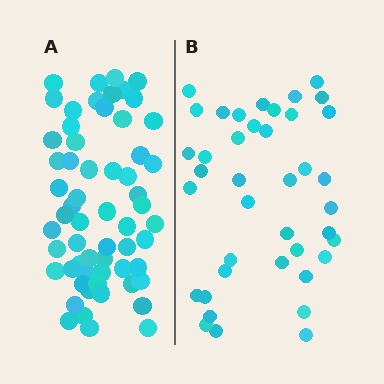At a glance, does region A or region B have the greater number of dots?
Region A (the left region) has more dots.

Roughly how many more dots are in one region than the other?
Region A has approximately 20 more dots than region B.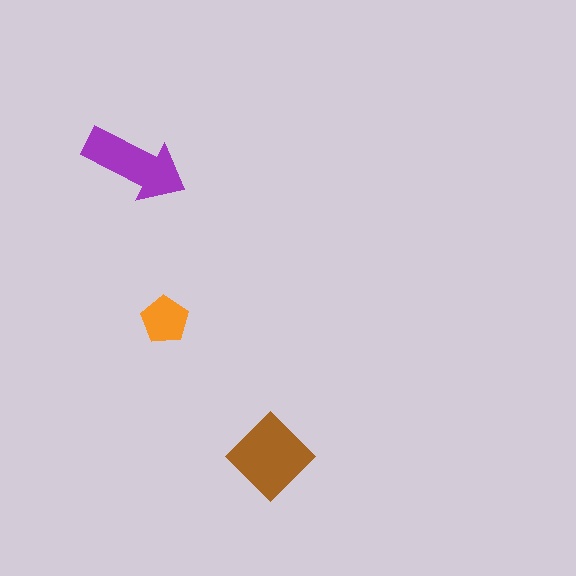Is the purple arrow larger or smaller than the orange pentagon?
Larger.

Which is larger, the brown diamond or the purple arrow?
The brown diamond.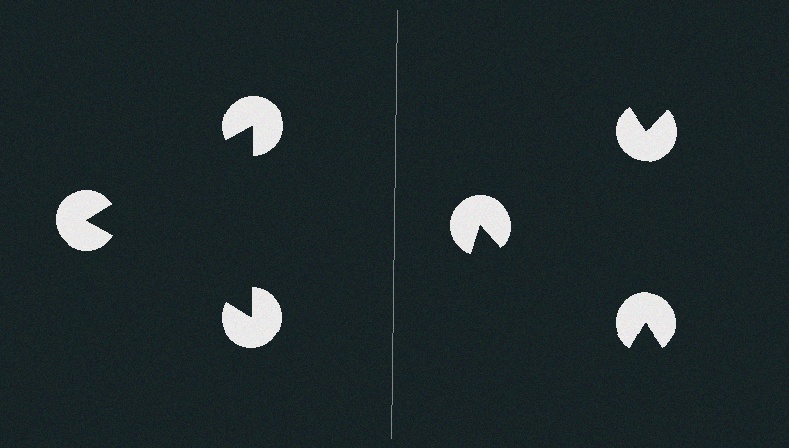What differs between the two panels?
The pac-man discs are positioned identically on both sides; only the wedge orientations differ. On the left they align to a triangle; on the right they are misaligned.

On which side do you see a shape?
An illusory triangle appears on the left side. On the right side the wedge cuts are rotated, so no coherent shape forms.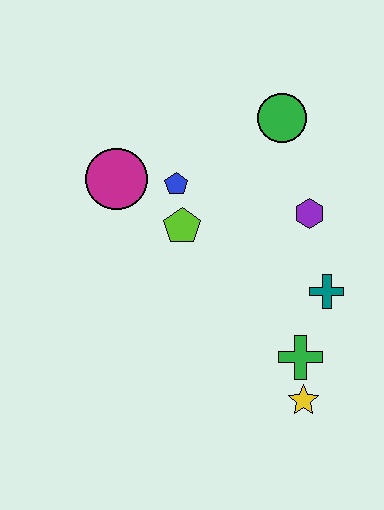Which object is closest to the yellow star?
The green cross is closest to the yellow star.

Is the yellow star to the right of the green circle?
Yes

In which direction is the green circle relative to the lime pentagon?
The green circle is above the lime pentagon.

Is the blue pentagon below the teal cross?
No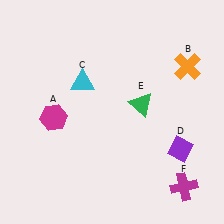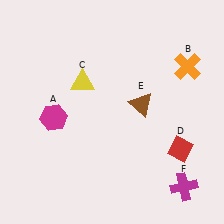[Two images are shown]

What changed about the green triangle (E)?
In Image 1, E is green. In Image 2, it changed to brown.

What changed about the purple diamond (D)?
In Image 1, D is purple. In Image 2, it changed to red.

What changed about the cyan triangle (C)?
In Image 1, C is cyan. In Image 2, it changed to yellow.